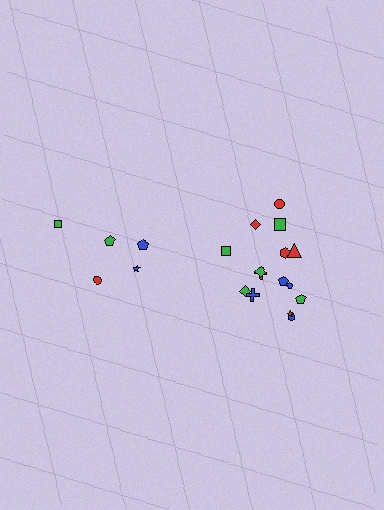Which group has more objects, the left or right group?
The right group.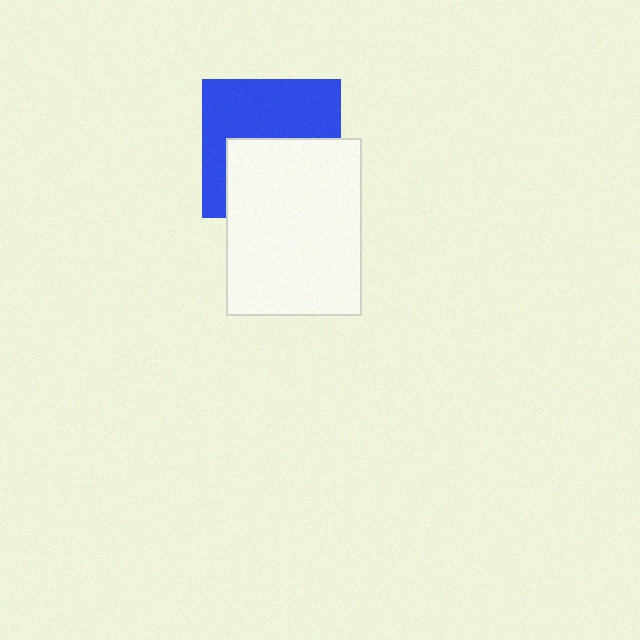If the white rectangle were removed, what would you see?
You would see the complete blue square.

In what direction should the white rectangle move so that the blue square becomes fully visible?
The white rectangle should move down. That is the shortest direction to clear the overlap and leave the blue square fully visible.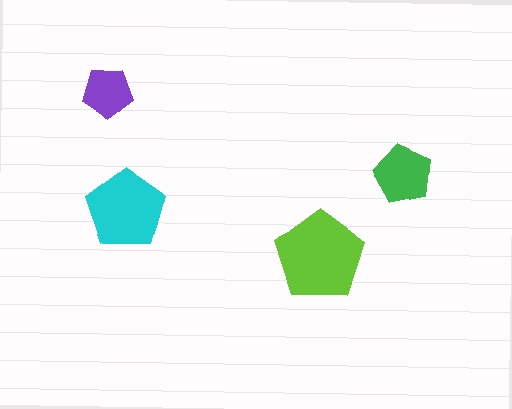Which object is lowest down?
The lime pentagon is bottommost.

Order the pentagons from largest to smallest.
the lime one, the cyan one, the green one, the purple one.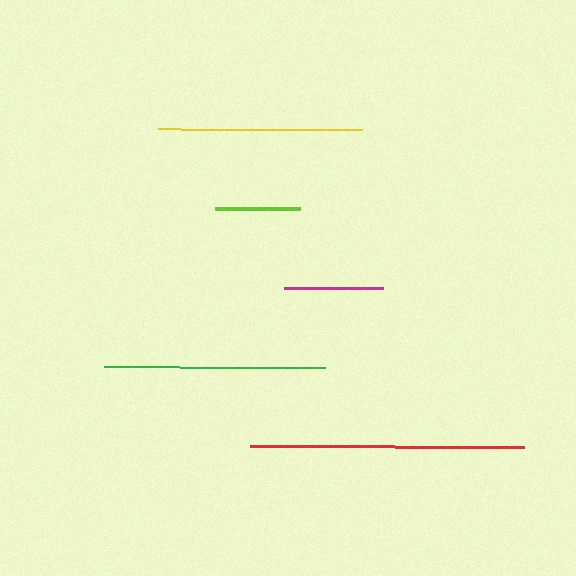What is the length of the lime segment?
The lime segment is approximately 84 pixels long.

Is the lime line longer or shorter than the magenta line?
The magenta line is longer than the lime line.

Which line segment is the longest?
The red line is the longest at approximately 274 pixels.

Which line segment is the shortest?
The lime line is the shortest at approximately 84 pixels.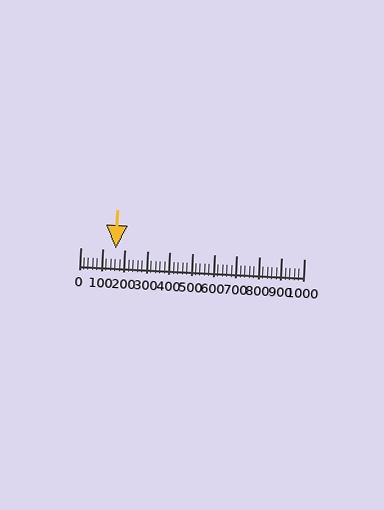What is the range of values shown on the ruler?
The ruler shows values from 0 to 1000.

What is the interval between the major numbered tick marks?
The major tick marks are spaced 100 units apart.